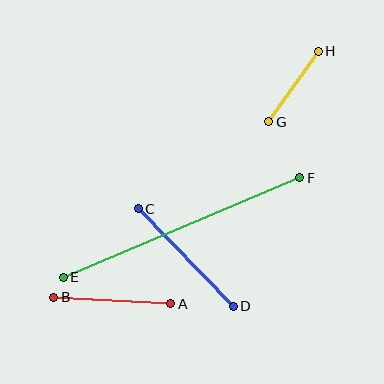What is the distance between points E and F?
The distance is approximately 257 pixels.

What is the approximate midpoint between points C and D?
The midpoint is at approximately (186, 258) pixels.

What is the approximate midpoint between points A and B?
The midpoint is at approximately (112, 301) pixels.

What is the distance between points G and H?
The distance is approximately 86 pixels.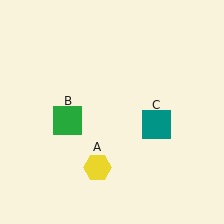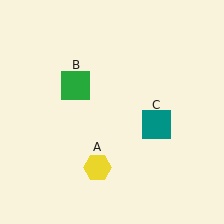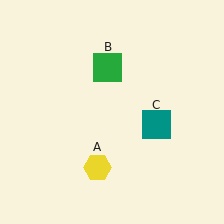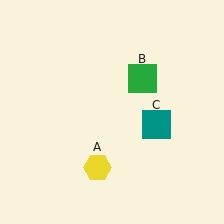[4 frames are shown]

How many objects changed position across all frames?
1 object changed position: green square (object B).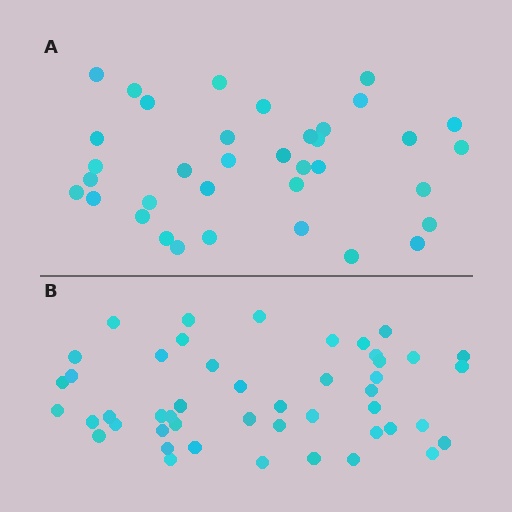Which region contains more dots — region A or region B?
Region B (the bottom region) has more dots.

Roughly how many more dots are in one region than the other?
Region B has roughly 12 or so more dots than region A.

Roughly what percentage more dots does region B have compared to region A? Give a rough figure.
About 30% more.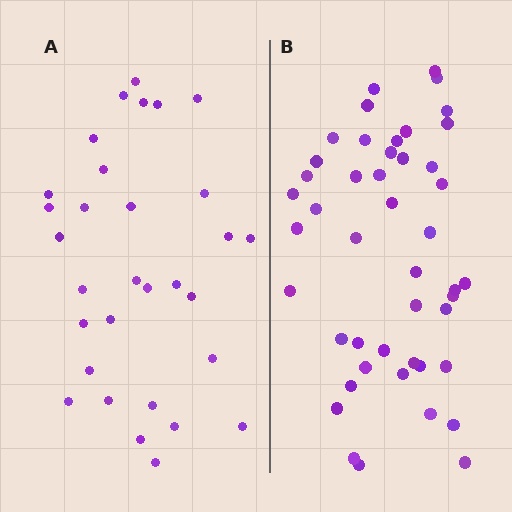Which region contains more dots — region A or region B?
Region B (the right region) has more dots.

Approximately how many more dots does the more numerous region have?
Region B has approximately 15 more dots than region A.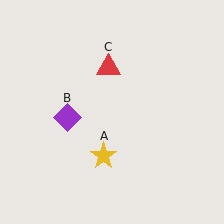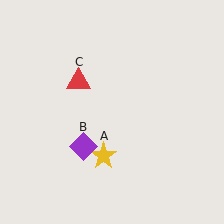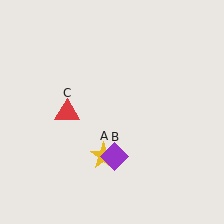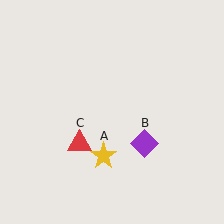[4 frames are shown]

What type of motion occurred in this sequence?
The purple diamond (object B), red triangle (object C) rotated counterclockwise around the center of the scene.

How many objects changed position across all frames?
2 objects changed position: purple diamond (object B), red triangle (object C).